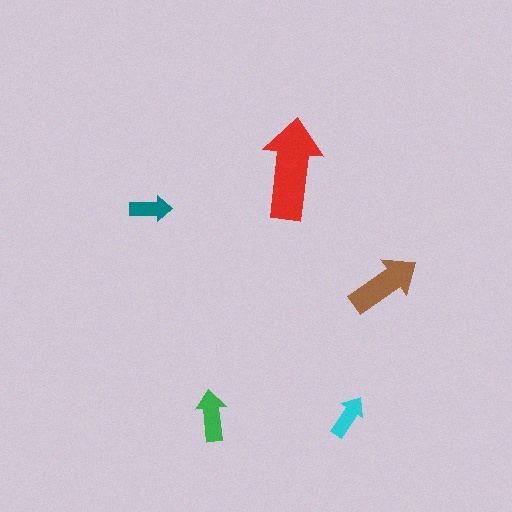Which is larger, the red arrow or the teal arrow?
The red one.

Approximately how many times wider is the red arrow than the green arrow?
About 2 times wider.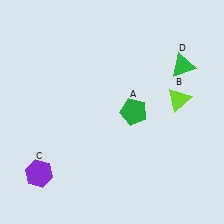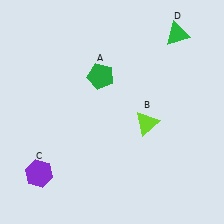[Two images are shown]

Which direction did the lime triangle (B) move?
The lime triangle (B) moved left.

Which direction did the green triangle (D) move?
The green triangle (D) moved up.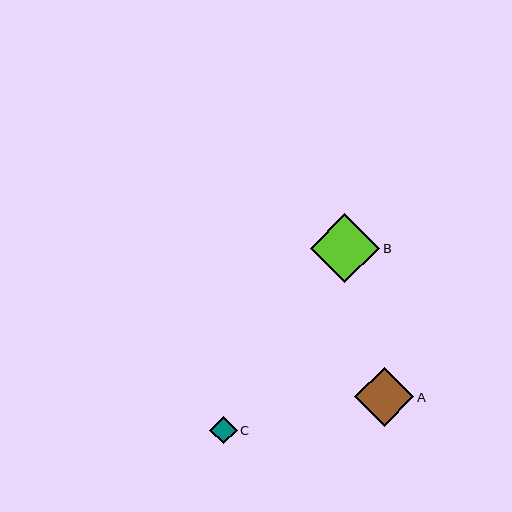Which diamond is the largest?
Diamond B is the largest with a size of approximately 70 pixels.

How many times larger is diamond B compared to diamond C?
Diamond B is approximately 2.5 times the size of diamond C.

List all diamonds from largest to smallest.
From largest to smallest: B, A, C.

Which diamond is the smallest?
Diamond C is the smallest with a size of approximately 28 pixels.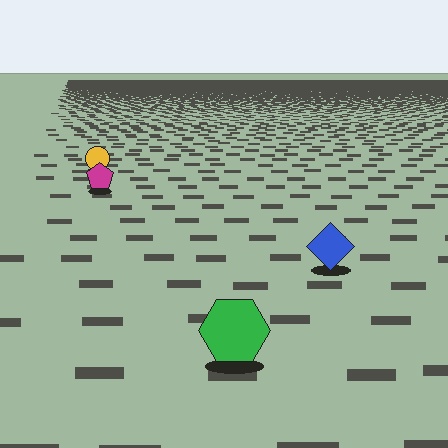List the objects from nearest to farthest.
From nearest to farthest: the green hexagon, the blue diamond, the magenta pentagon, the yellow circle.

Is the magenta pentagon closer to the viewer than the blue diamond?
No. The blue diamond is closer — you can tell from the texture gradient: the ground texture is coarser near it.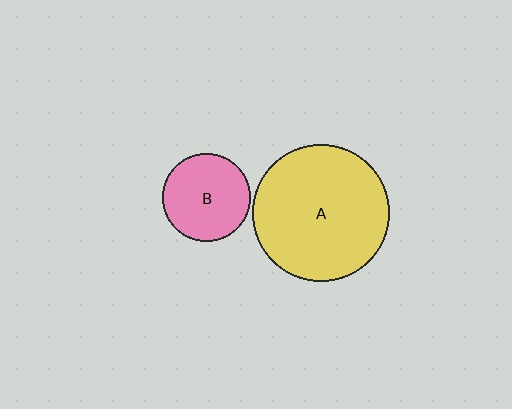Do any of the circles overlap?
No, none of the circles overlap.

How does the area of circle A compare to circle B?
Approximately 2.4 times.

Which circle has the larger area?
Circle A (yellow).